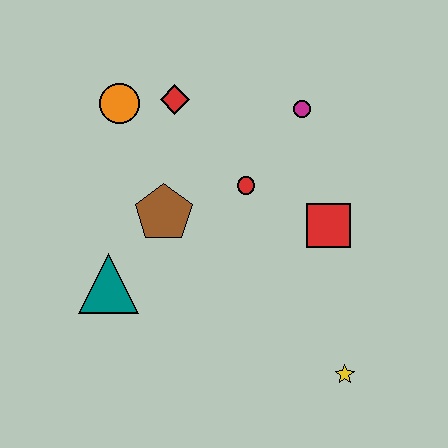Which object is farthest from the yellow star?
The orange circle is farthest from the yellow star.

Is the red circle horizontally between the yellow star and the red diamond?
Yes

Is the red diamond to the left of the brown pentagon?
No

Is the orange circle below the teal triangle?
No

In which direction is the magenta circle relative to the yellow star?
The magenta circle is above the yellow star.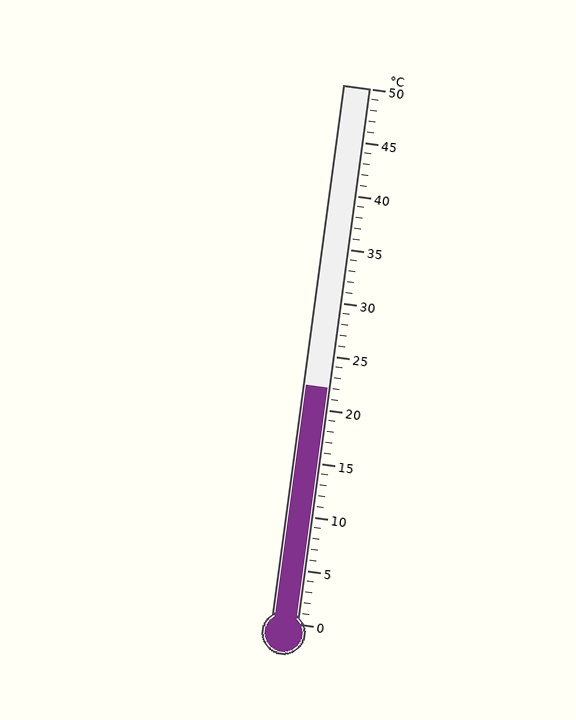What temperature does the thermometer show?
The thermometer shows approximately 22°C.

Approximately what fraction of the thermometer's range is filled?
The thermometer is filled to approximately 45% of its range.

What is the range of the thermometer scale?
The thermometer scale ranges from 0°C to 50°C.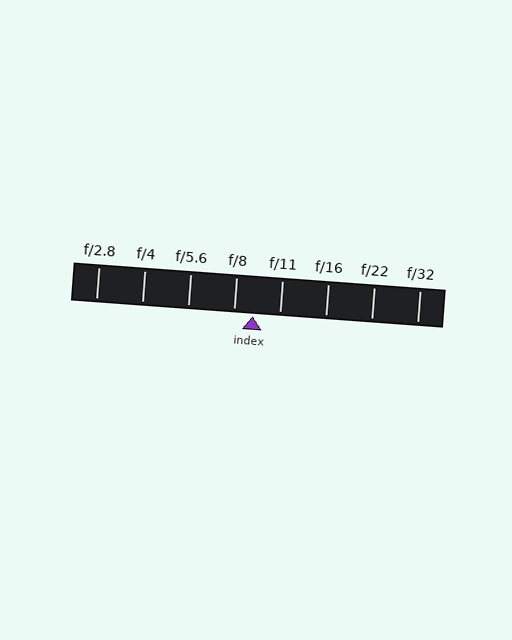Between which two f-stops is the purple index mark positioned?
The index mark is between f/8 and f/11.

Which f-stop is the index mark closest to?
The index mark is closest to f/8.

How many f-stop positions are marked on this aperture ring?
There are 8 f-stop positions marked.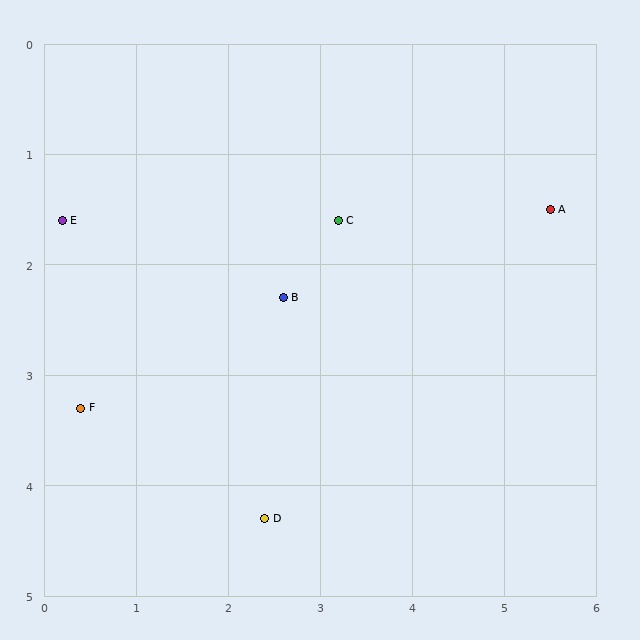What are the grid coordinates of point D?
Point D is at approximately (2.4, 4.3).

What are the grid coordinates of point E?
Point E is at approximately (0.2, 1.6).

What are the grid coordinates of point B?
Point B is at approximately (2.6, 2.3).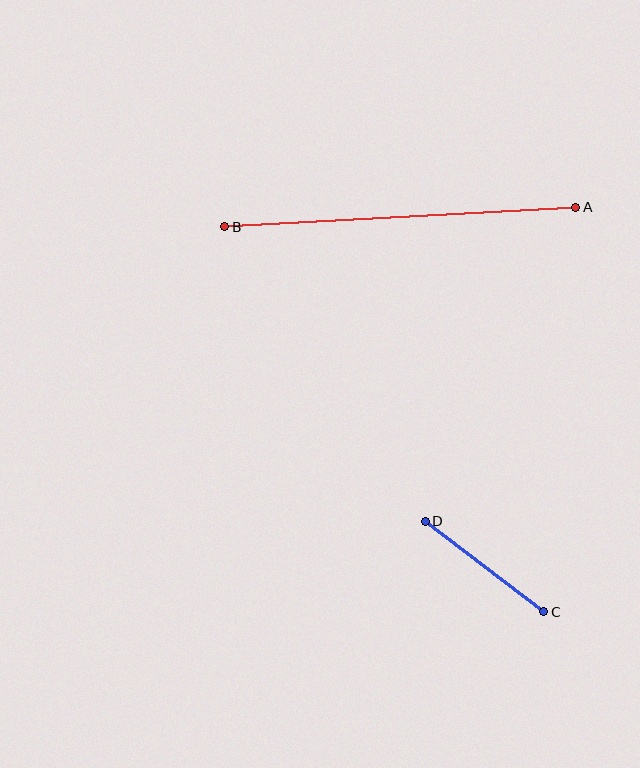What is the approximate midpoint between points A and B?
The midpoint is at approximately (400, 217) pixels.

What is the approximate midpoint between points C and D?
The midpoint is at approximately (484, 566) pixels.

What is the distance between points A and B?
The distance is approximately 352 pixels.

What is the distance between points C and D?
The distance is approximately 149 pixels.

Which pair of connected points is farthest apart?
Points A and B are farthest apart.